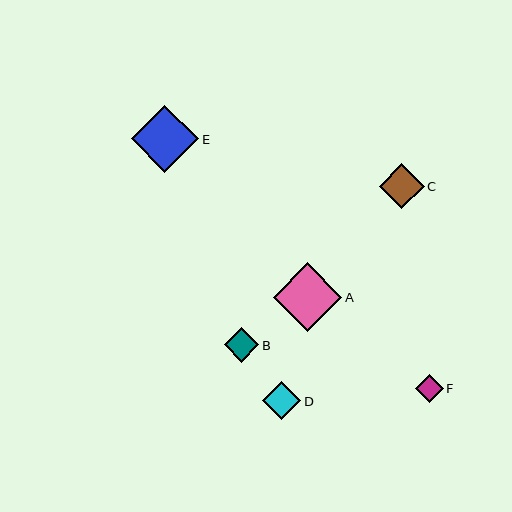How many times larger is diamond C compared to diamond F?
Diamond C is approximately 1.6 times the size of diamond F.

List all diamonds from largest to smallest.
From largest to smallest: A, E, C, D, B, F.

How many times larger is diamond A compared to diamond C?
Diamond A is approximately 1.5 times the size of diamond C.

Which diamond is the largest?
Diamond A is the largest with a size of approximately 69 pixels.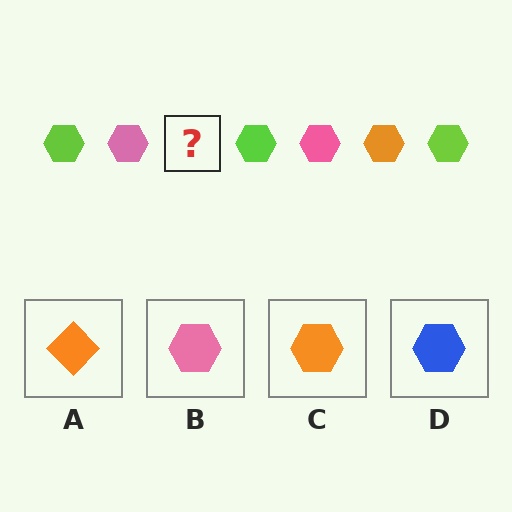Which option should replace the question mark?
Option C.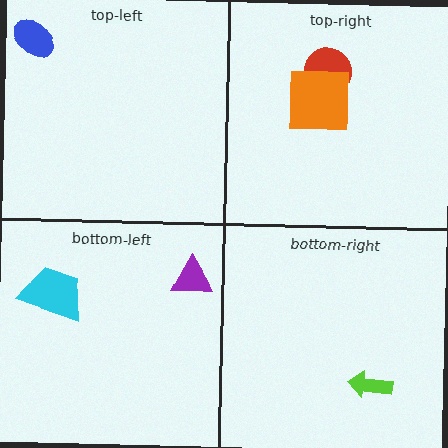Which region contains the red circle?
The top-right region.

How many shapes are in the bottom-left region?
2.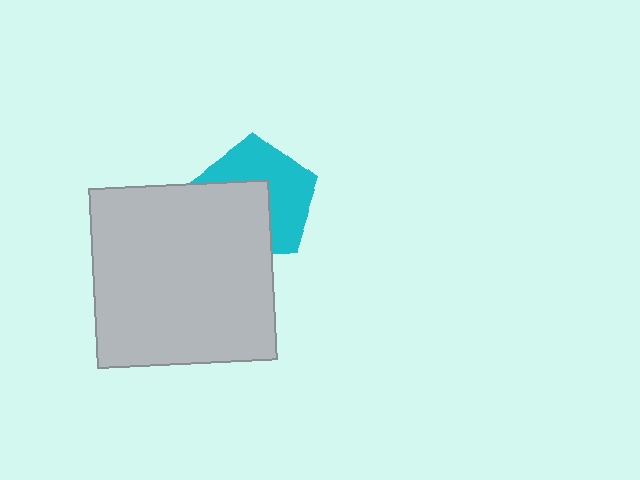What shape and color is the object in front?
The object in front is a light gray square.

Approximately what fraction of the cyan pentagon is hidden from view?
Roughly 45% of the cyan pentagon is hidden behind the light gray square.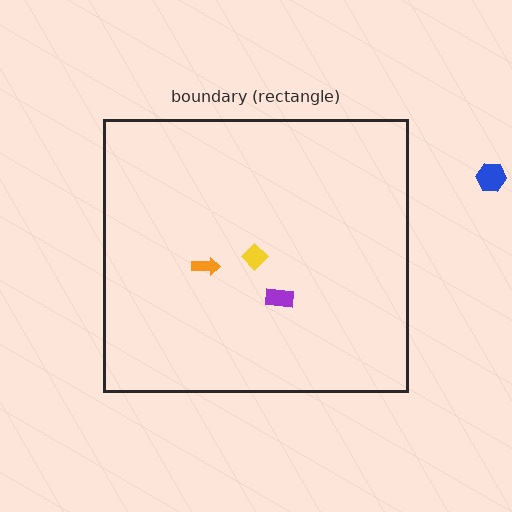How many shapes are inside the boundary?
3 inside, 1 outside.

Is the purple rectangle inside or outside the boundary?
Inside.